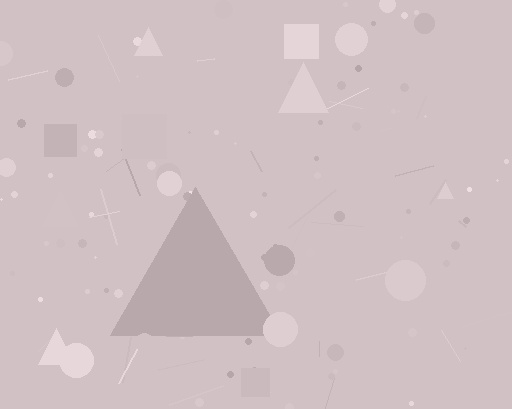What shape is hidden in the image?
A triangle is hidden in the image.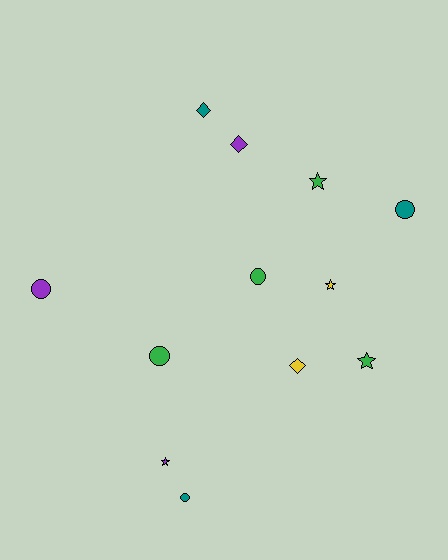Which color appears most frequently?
Green, with 4 objects.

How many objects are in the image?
There are 12 objects.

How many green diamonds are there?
There are no green diamonds.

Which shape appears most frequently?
Circle, with 5 objects.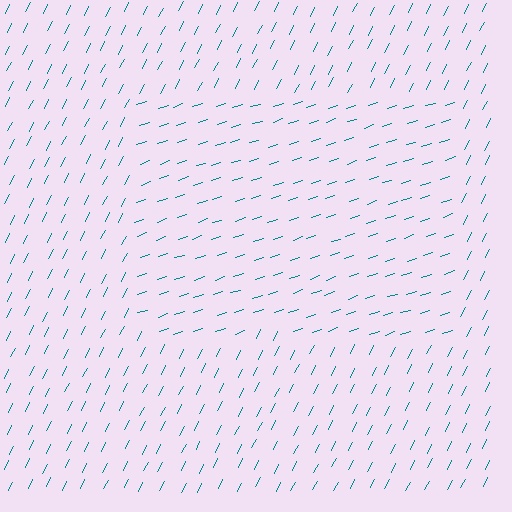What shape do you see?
I see a rectangle.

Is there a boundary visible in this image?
Yes, there is a texture boundary formed by a change in line orientation.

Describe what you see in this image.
The image is filled with small teal line segments. A rectangle region in the image has lines oriented differently from the surrounding lines, creating a visible texture boundary.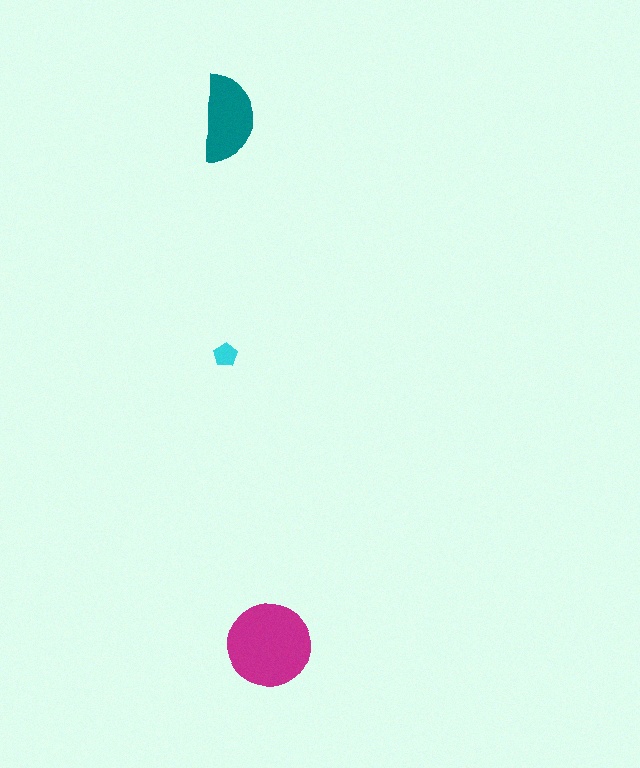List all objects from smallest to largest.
The cyan pentagon, the teal semicircle, the magenta circle.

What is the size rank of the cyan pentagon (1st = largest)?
3rd.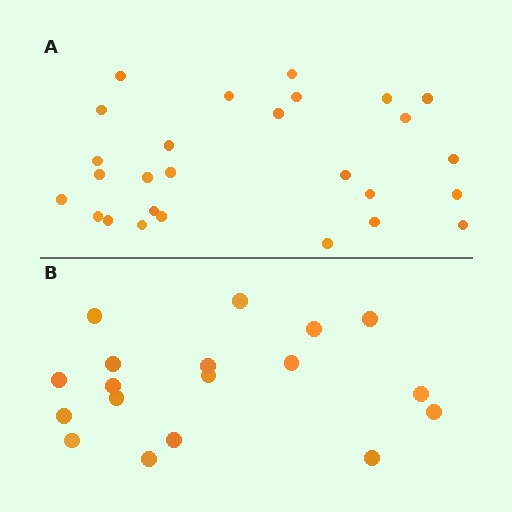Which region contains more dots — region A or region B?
Region A (the top region) has more dots.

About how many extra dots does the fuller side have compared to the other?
Region A has roughly 8 or so more dots than region B.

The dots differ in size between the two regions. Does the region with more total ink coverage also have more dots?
No. Region B has more total ink coverage because its dots are larger, but region A actually contains more individual dots. Total area can be misleading — the number of items is what matters here.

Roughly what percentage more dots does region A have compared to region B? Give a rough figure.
About 50% more.